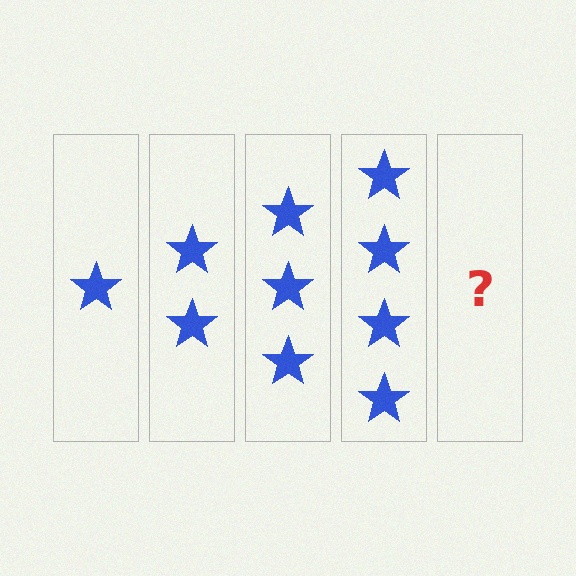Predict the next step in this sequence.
The next step is 5 stars.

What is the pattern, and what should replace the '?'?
The pattern is that each step adds one more star. The '?' should be 5 stars.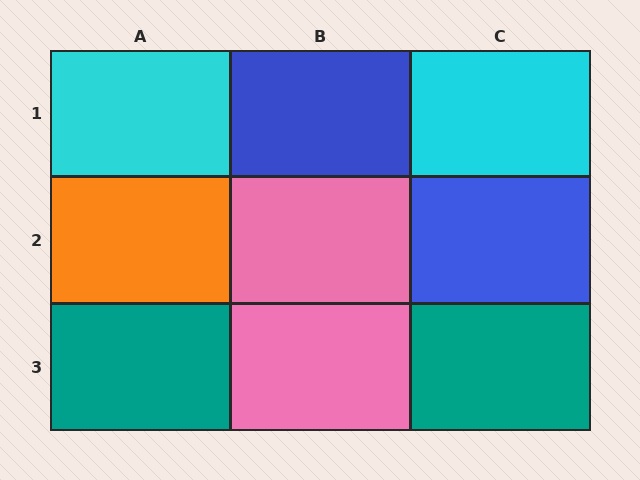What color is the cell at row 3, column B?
Pink.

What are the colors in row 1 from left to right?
Cyan, blue, cyan.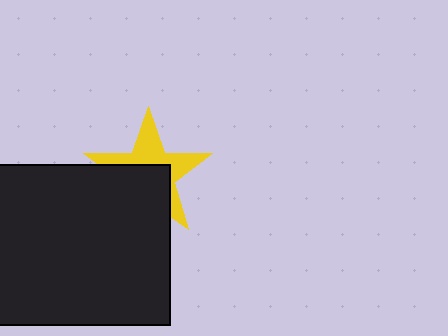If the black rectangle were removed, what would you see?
You would see the complete yellow star.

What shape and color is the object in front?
The object in front is a black rectangle.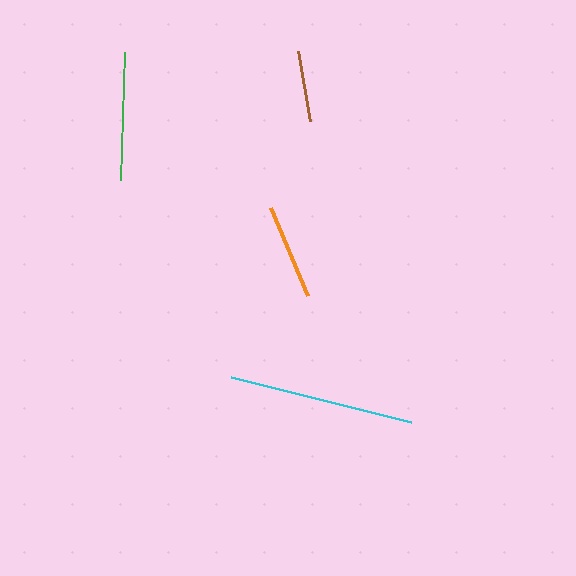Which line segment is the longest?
The cyan line is the longest at approximately 186 pixels.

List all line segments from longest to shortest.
From longest to shortest: cyan, green, orange, brown.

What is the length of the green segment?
The green segment is approximately 128 pixels long.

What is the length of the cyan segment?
The cyan segment is approximately 186 pixels long.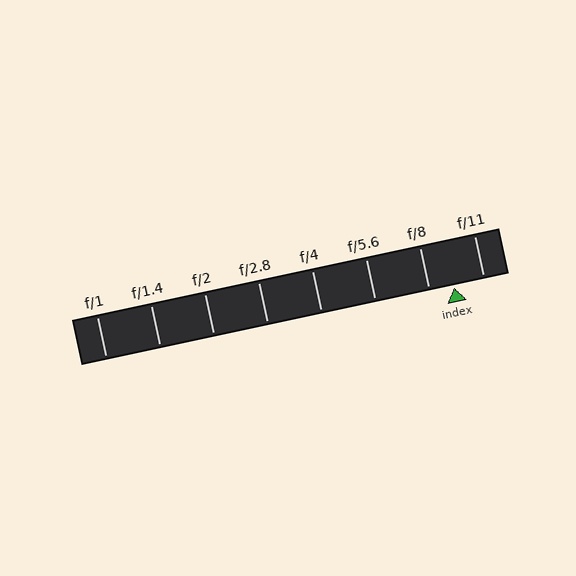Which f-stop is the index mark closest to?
The index mark is closest to f/8.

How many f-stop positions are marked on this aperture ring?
There are 8 f-stop positions marked.